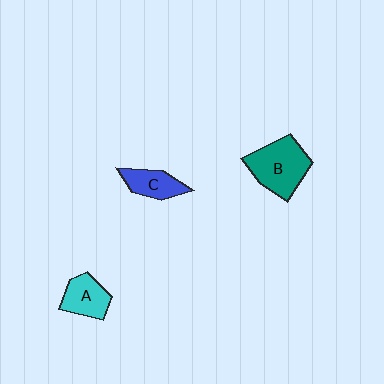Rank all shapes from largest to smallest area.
From largest to smallest: B (teal), A (cyan), C (blue).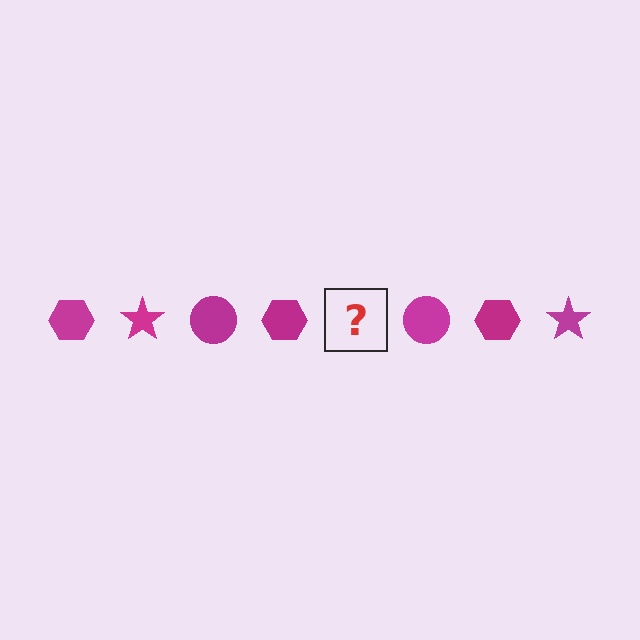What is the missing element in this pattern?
The missing element is a magenta star.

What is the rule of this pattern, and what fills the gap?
The rule is that the pattern cycles through hexagon, star, circle shapes in magenta. The gap should be filled with a magenta star.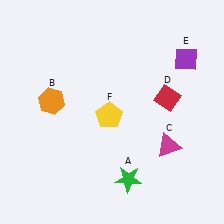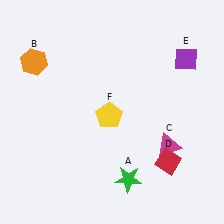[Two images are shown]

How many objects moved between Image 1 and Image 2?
2 objects moved between the two images.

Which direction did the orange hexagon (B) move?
The orange hexagon (B) moved up.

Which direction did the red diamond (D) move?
The red diamond (D) moved down.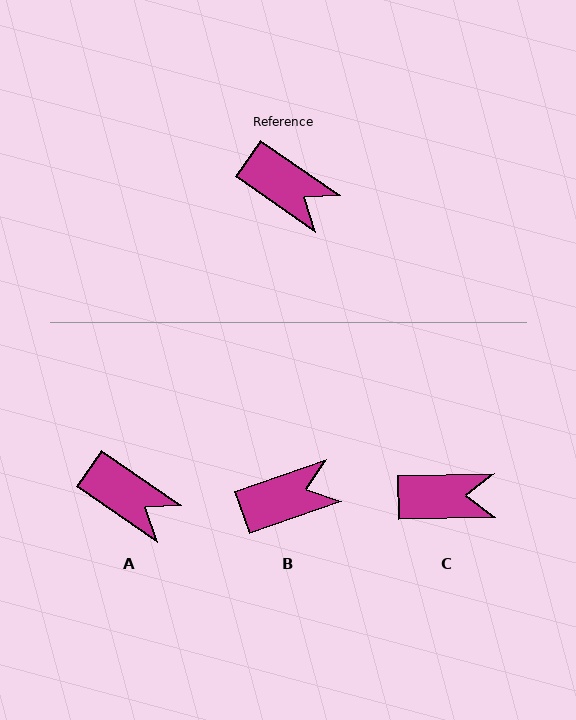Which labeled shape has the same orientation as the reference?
A.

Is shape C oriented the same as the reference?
No, it is off by about 36 degrees.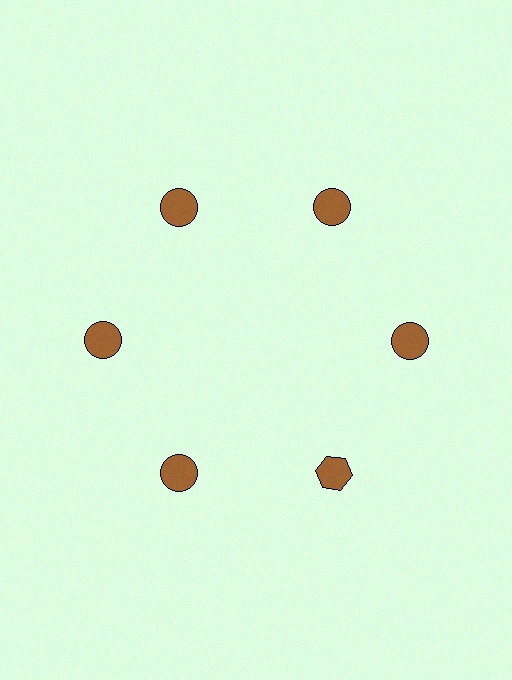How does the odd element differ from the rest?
It has a different shape: hexagon instead of circle.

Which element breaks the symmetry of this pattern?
The brown hexagon at roughly the 5 o'clock position breaks the symmetry. All other shapes are brown circles.